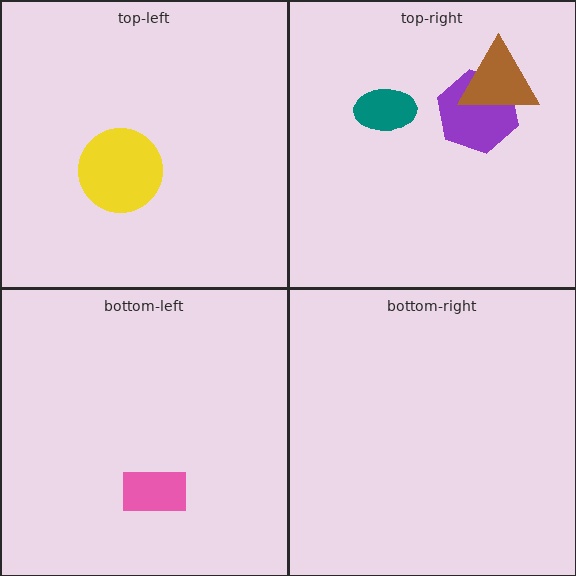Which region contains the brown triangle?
The top-right region.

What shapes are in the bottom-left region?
The pink rectangle.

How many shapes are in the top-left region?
1.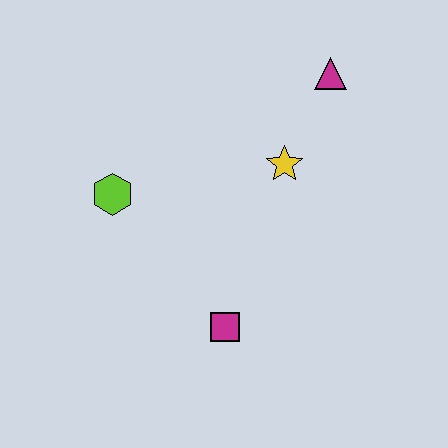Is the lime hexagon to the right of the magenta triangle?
No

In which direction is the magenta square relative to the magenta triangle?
The magenta square is below the magenta triangle.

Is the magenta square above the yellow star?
No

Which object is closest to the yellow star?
The magenta triangle is closest to the yellow star.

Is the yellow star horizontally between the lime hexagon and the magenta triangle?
Yes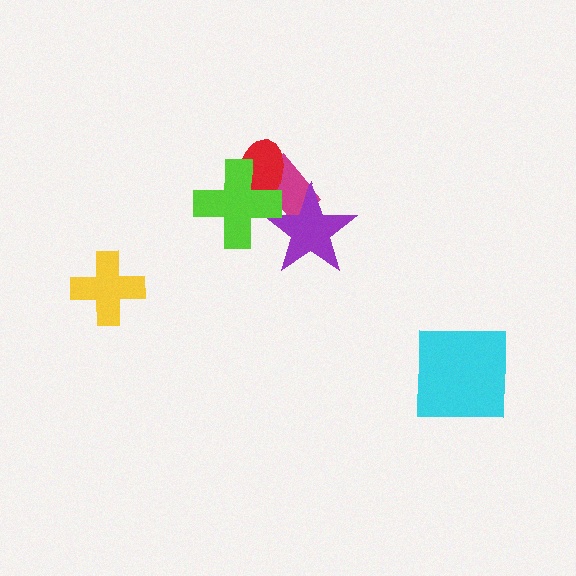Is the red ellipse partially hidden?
Yes, it is partially covered by another shape.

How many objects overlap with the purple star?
2 objects overlap with the purple star.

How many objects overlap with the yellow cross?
0 objects overlap with the yellow cross.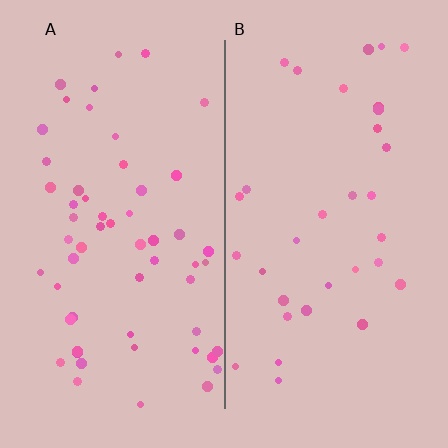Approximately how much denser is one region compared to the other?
Approximately 1.7× — region A over region B.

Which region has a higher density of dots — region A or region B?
A (the left).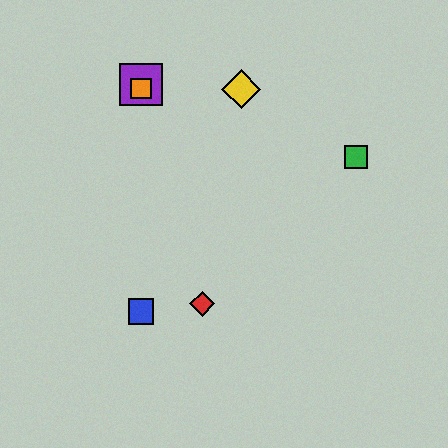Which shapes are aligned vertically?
The blue square, the purple square, the orange square are aligned vertically.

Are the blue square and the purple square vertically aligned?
Yes, both are at x≈141.